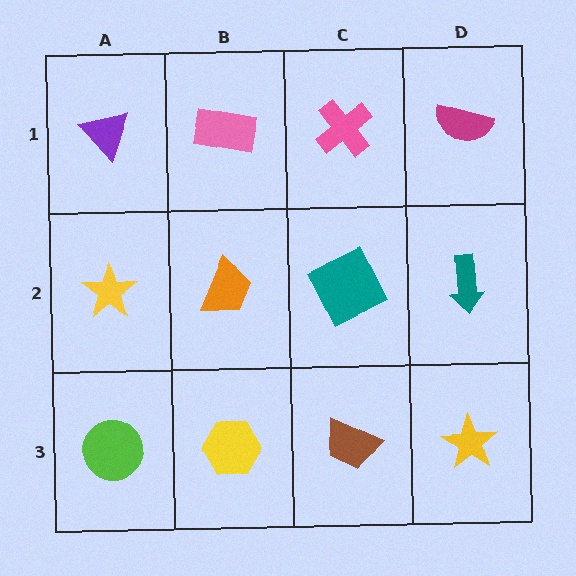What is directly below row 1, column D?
A teal arrow.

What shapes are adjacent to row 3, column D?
A teal arrow (row 2, column D), a brown trapezoid (row 3, column C).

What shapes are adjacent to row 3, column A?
A yellow star (row 2, column A), a yellow hexagon (row 3, column B).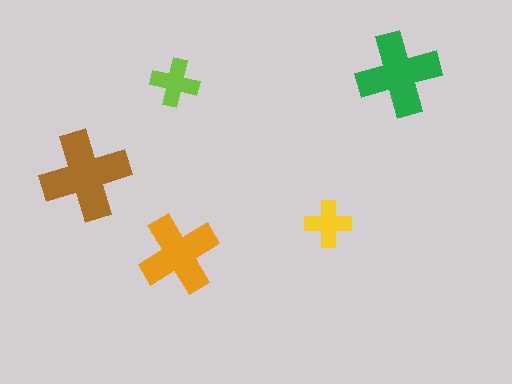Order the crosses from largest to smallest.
the brown one, the green one, the orange one, the lime one, the yellow one.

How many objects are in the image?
There are 5 objects in the image.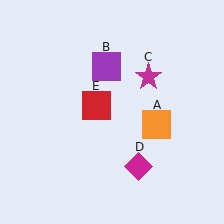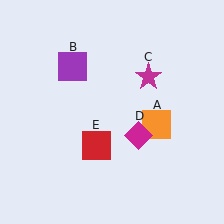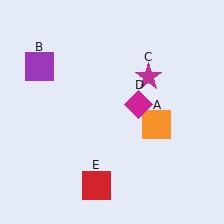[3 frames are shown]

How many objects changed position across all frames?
3 objects changed position: purple square (object B), magenta diamond (object D), red square (object E).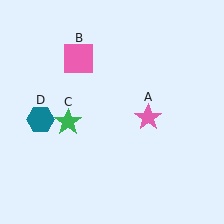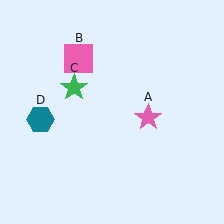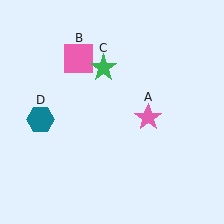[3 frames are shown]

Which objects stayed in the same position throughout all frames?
Pink star (object A) and pink square (object B) and teal hexagon (object D) remained stationary.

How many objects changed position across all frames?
1 object changed position: green star (object C).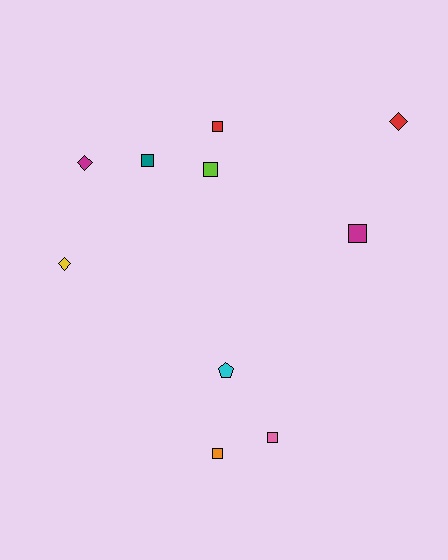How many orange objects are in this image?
There is 1 orange object.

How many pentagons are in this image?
There is 1 pentagon.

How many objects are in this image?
There are 10 objects.